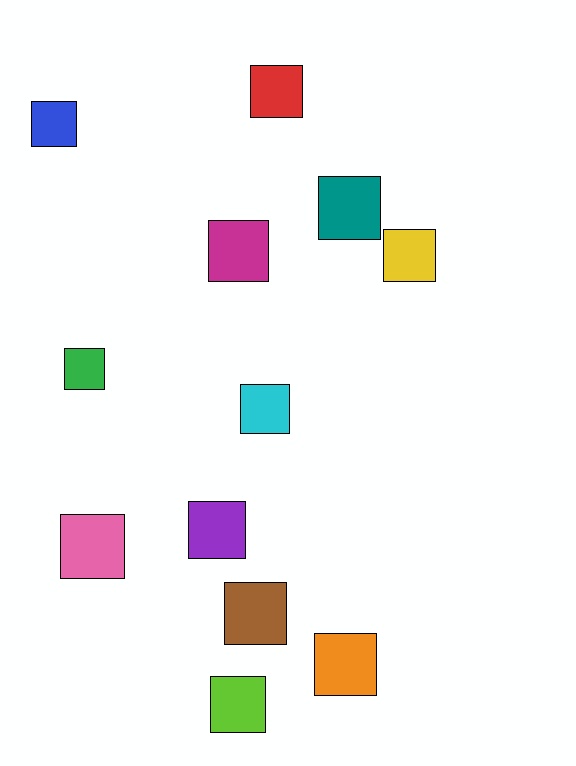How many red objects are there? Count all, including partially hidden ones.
There is 1 red object.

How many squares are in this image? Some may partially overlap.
There are 12 squares.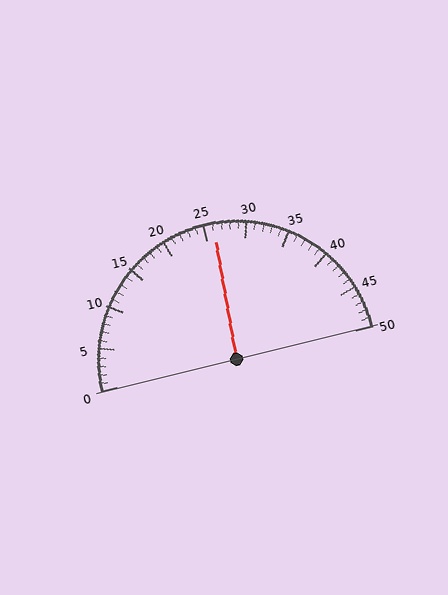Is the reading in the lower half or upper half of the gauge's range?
The reading is in the upper half of the range (0 to 50).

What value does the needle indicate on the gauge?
The needle indicates approximately 26.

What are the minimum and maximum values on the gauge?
The gauge ranges from 0 to 50.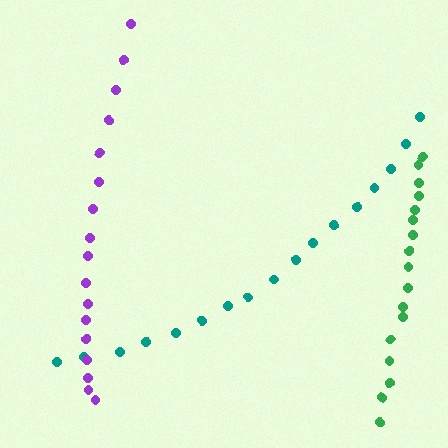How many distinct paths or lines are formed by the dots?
There are 3 distinct paths.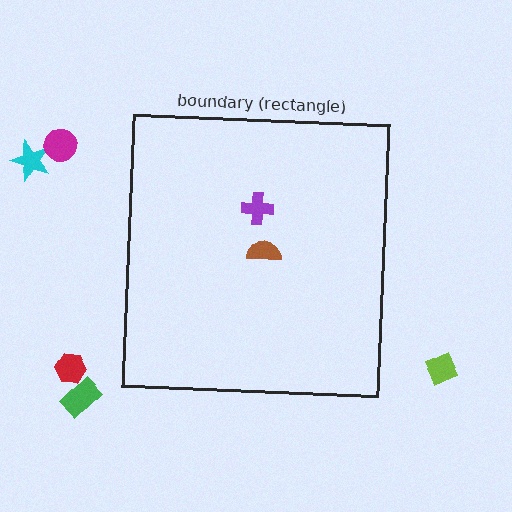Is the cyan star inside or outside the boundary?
Outside.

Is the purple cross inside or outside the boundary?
Inside.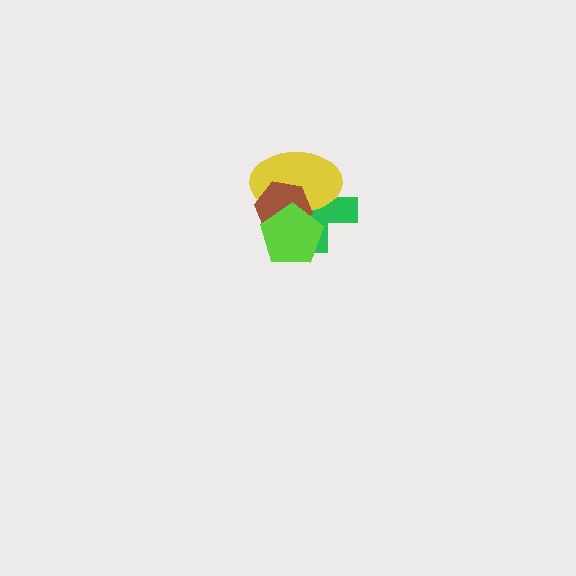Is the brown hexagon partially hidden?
Yes, it is partially covered by another shape.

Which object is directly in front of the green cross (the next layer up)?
The yellow ellipse is directly in front of the green cross.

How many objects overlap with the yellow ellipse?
3 objects overlap with the yellow ellipse.